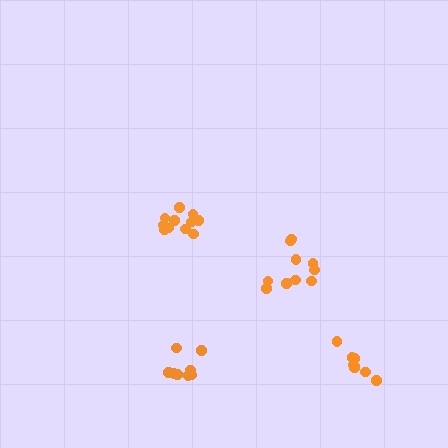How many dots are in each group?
Group 1: 8 dots, Group 2: 11 dots, Group 3: 10 dots, Group 4: 8 dots (37 total).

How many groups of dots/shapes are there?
There are 4 groups.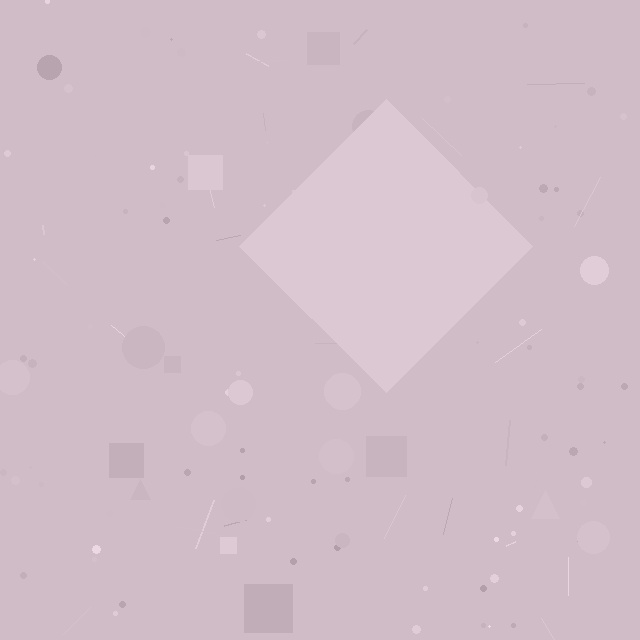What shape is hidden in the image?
A diamond is hidden in the image.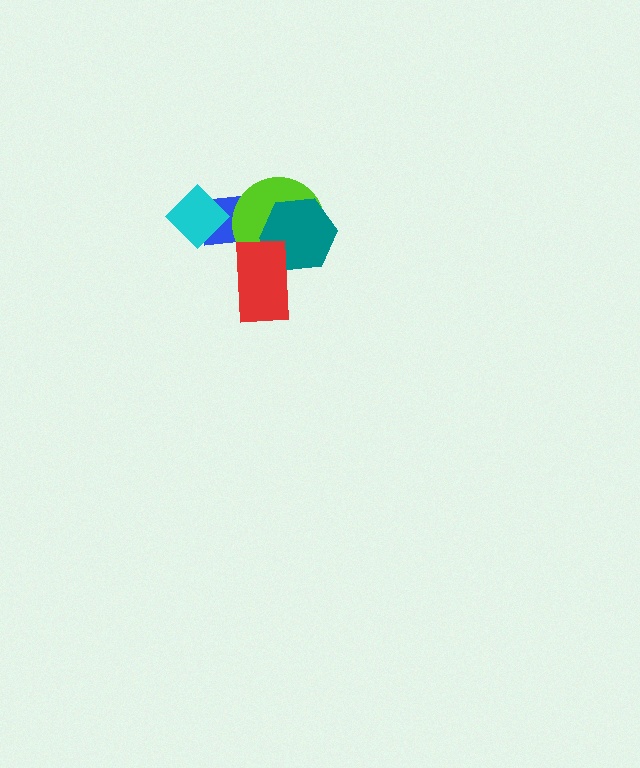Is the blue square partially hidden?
Yes, it is partially covered by another shape.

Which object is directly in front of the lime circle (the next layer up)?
The teal hexagon is directly in front of the lime circle.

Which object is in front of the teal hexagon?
The red rectangle is in front of the teal hexagon.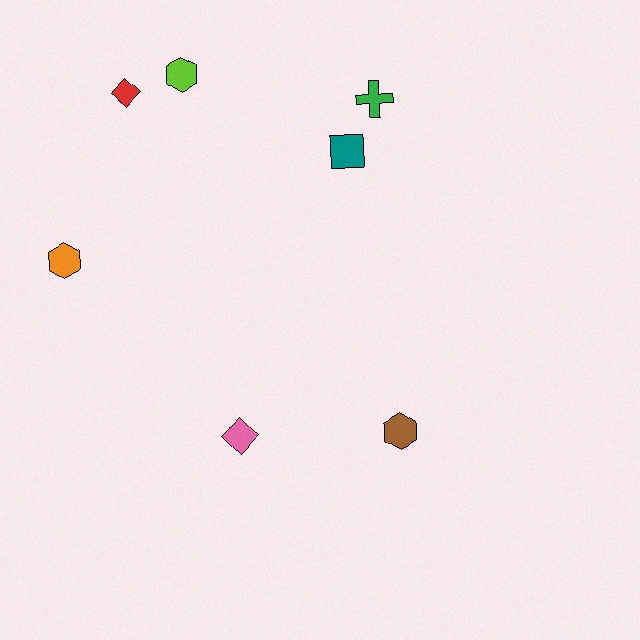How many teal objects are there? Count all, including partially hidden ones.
There is 1 teal object.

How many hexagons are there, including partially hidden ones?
There are 3 hexagons.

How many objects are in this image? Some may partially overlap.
There are 7 objects.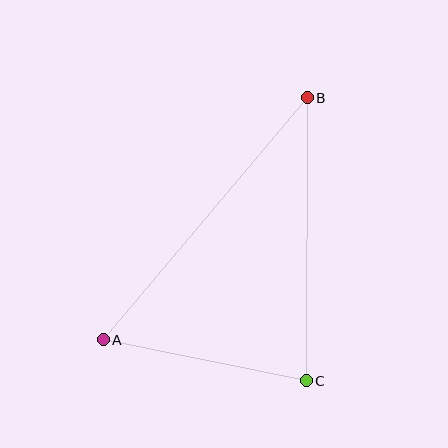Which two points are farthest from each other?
Points A and B are farthest from each other.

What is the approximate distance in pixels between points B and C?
The distance between B and C is approximately 283 pixels.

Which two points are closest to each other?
Points A and C are closest to each other.